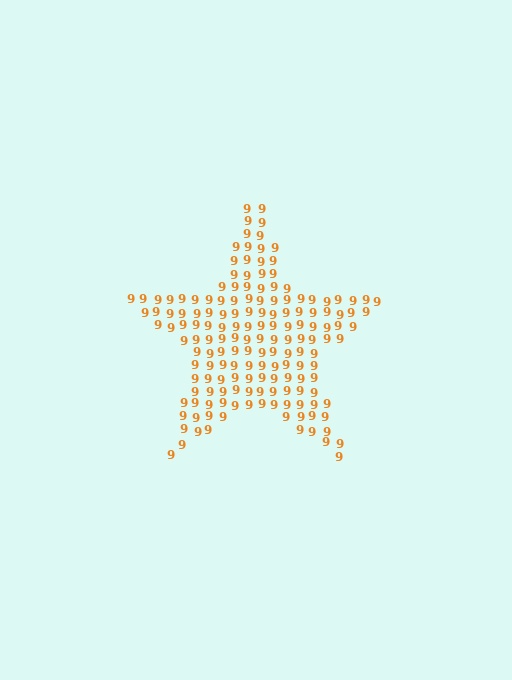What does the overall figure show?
The overall figure shows a star.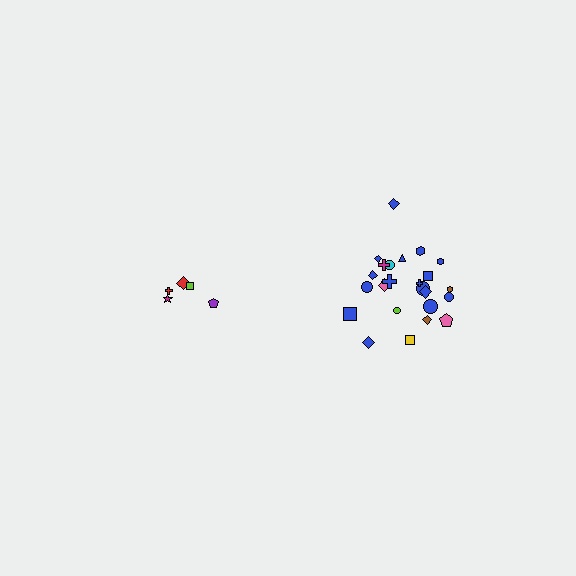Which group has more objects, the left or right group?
The right group.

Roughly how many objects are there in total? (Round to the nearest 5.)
Roughly 30 objects in total.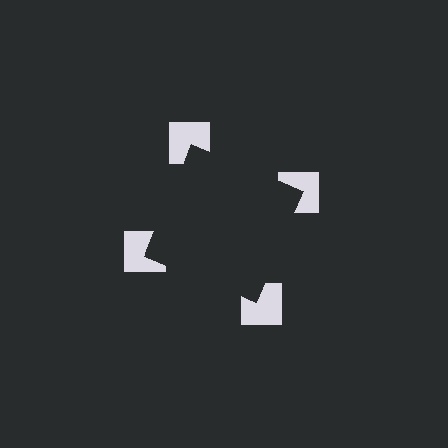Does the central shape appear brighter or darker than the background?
It typically appears slightly darker than the background, even though no actual brightness change is drawn.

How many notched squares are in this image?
There are 4 — one at each vertex of the illusory square.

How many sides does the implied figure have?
4 sides.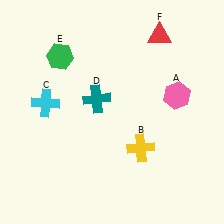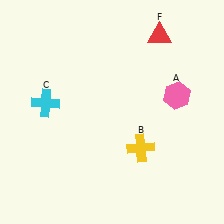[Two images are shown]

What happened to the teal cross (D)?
The teal cross (D) was removed in Image 2. It was in the top-left area of Image 1.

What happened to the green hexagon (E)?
The green hexagon (E) was removed in Image 2. It was in the top-left area of Image 1.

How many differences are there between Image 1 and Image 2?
There are 2 differences between the two images.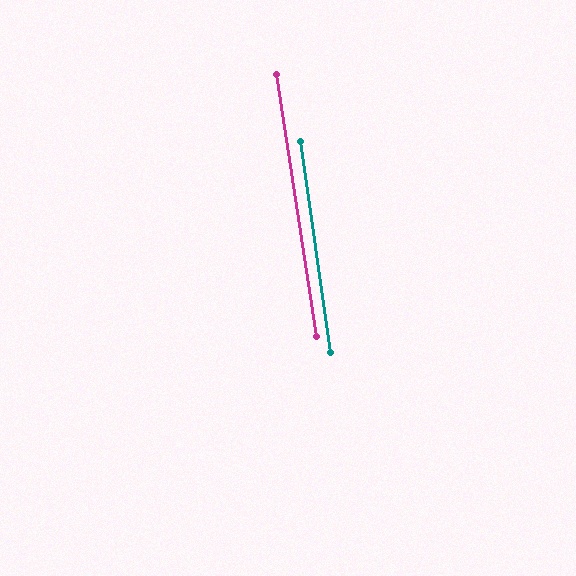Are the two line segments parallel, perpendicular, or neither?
Parallel — their directions differ by only 0.5°.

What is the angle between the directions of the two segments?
Approximately 0 degrees.